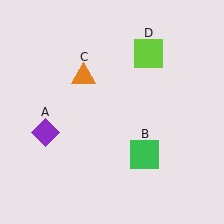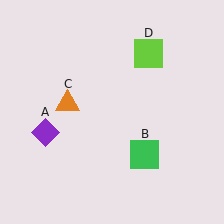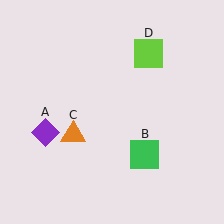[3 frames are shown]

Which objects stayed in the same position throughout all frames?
Purple diamond (object A) and green square (object B) and lime square (object D) remained stationary.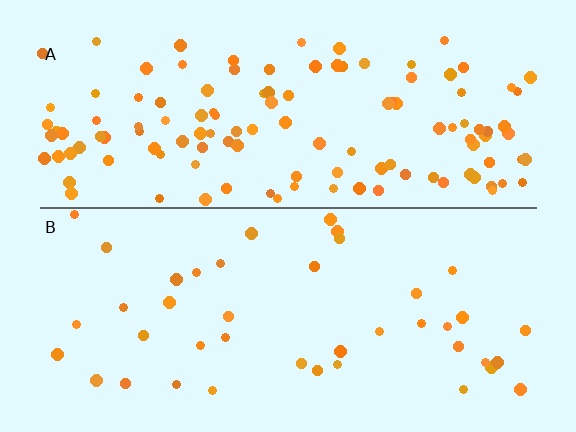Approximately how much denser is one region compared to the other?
Approximately 3.0× — region A over region B.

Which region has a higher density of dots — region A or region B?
A (the top).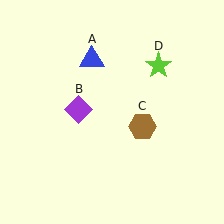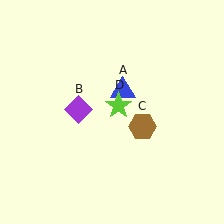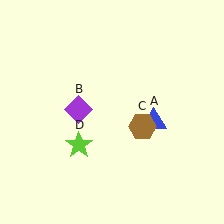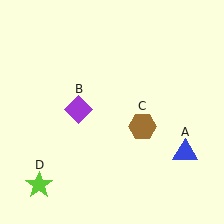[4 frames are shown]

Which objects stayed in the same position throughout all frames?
Purple diamond (object B) and brown hexagon (object C) remained stationary.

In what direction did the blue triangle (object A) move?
The blue triangle (object A) moved down and to the right.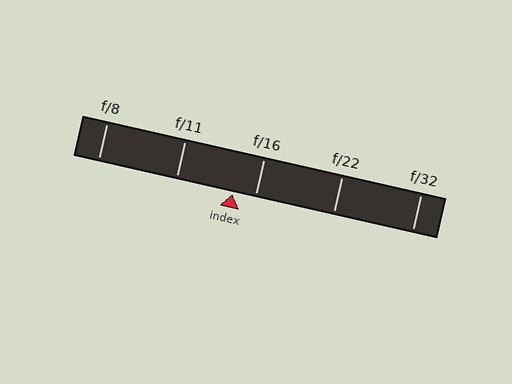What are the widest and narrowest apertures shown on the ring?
The widest aperture shown is f/8 and the narrowest is f/32.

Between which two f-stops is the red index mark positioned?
The index mark is between f/11 and f/16.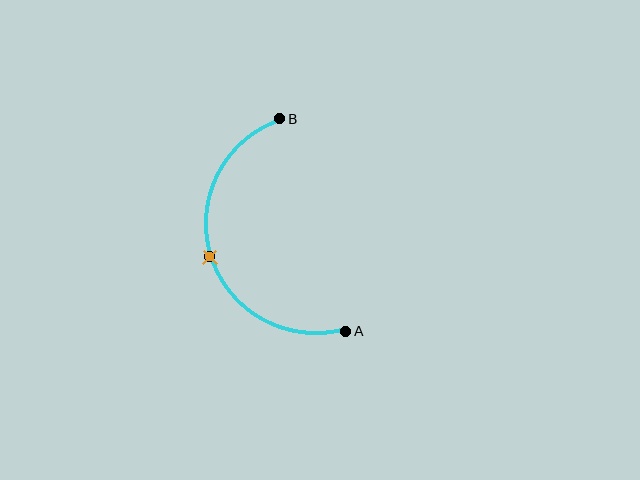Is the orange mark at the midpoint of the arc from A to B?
Yes. The orange mark lies on the arc at equal arc-length from both A and B — it is the arc midpoint.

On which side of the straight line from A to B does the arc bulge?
The arc bulges to the left of the straight line connecting A and B.